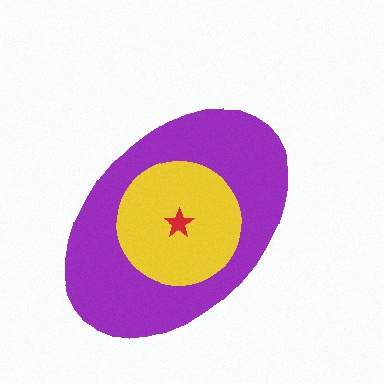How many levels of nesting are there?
3.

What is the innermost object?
The red star.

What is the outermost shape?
The purple ellipse.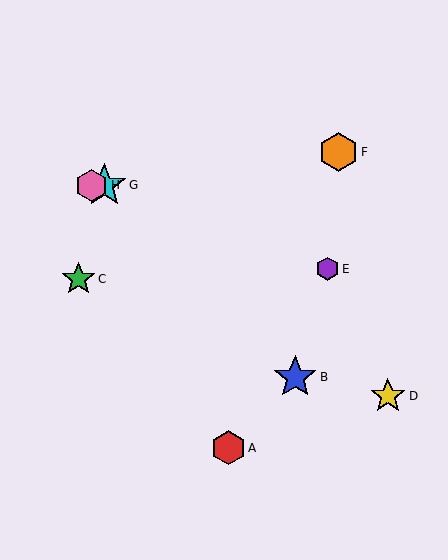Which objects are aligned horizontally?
Objects G, H are aligned horizontally.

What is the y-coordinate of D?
Object D is at y≈396.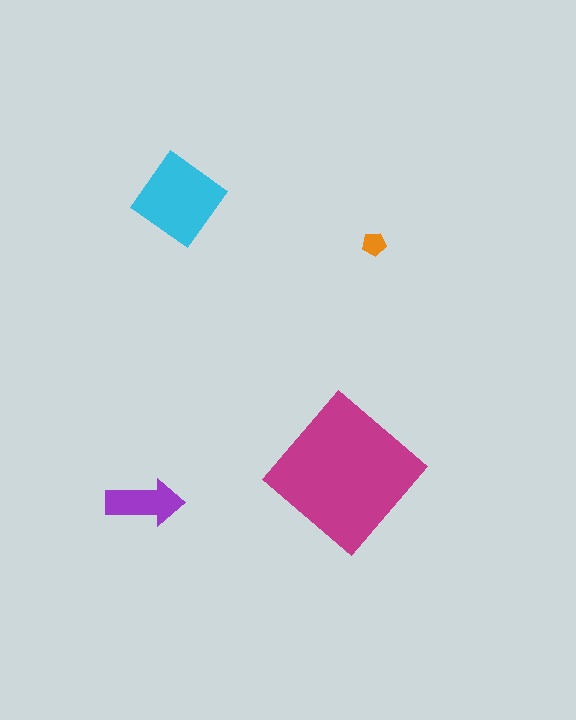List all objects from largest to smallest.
The magenta diamond, the cyan diamond, the purple arrow, the orange pentagon.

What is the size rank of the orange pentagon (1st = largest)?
4th.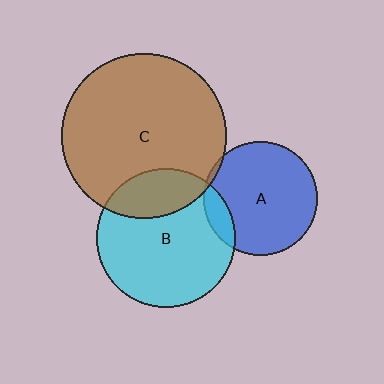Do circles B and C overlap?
Yes.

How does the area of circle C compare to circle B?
Approximately 1.4 times.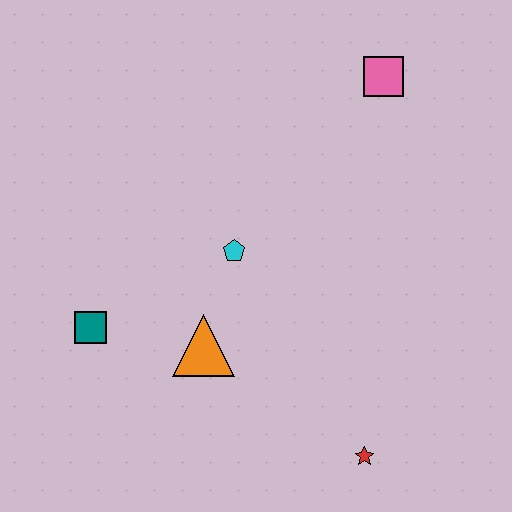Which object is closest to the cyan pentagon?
The orange triangle is closest to the cyan pentagon.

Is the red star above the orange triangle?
No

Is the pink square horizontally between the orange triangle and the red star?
No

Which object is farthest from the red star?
The pink square is farthest from the red star.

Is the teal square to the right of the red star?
No